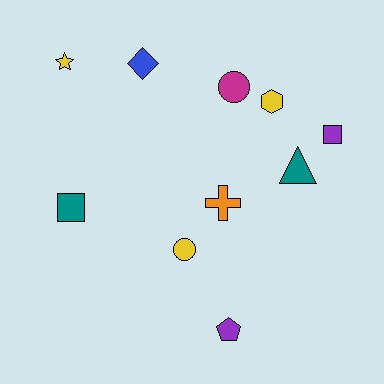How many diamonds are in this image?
There is 1 diamond.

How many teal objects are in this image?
There are 2 teal objects.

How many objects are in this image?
There are 10 objects.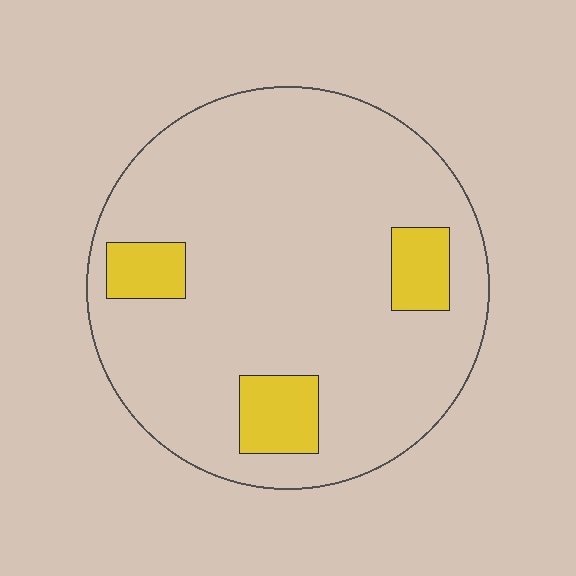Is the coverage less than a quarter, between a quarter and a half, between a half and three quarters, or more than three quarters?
Less than a quarter.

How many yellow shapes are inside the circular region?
3.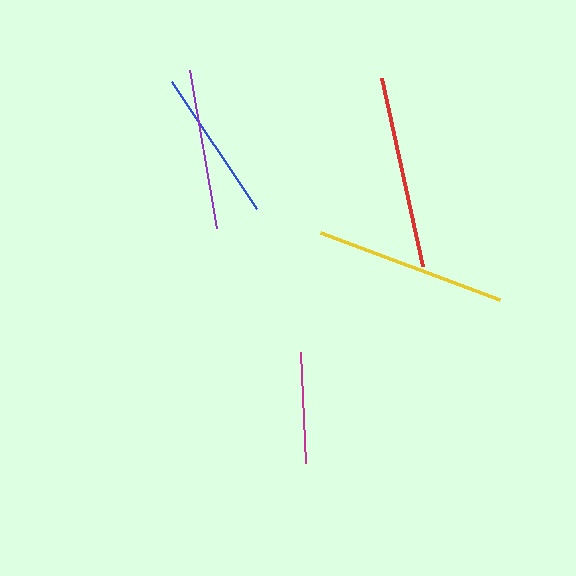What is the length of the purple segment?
The purple segment is approximately 161 pixels long.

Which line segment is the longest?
The red line is the longest at approximately 192 pixels.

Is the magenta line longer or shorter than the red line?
The red line is longer than the magenta line.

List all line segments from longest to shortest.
From longest to shortest: red, yellow, purple, blue, magenta.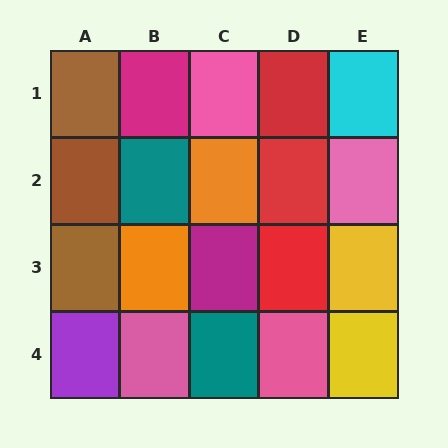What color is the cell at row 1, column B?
Magenta.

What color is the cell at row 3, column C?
Magenta.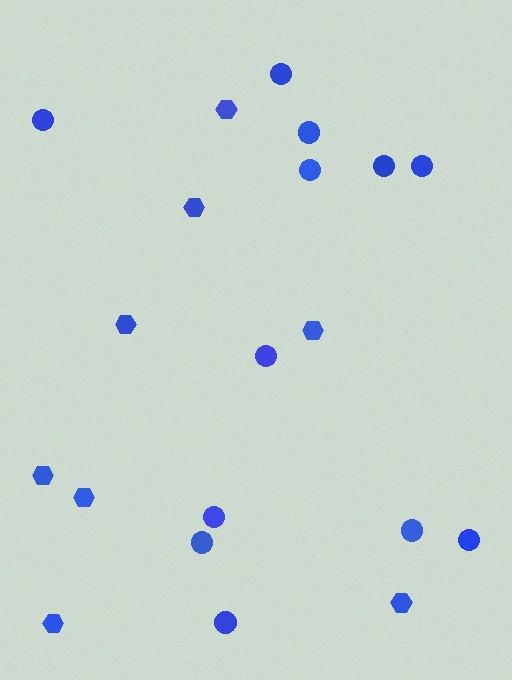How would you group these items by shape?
There are 2 groups: one group of hexagons (8) and one group of circles (12).